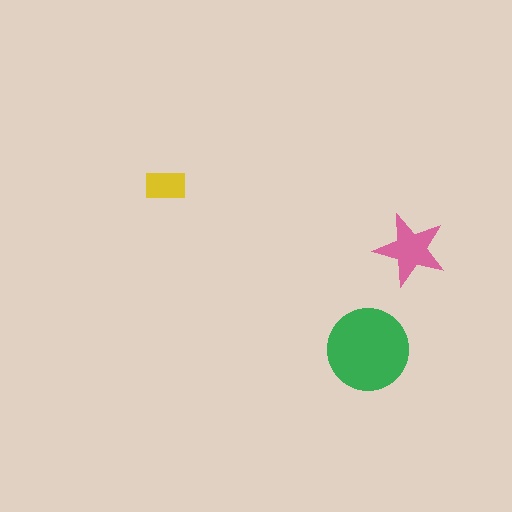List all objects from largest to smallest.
The green circle, the pink star, the yellow rectangle.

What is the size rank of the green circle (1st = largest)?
1st.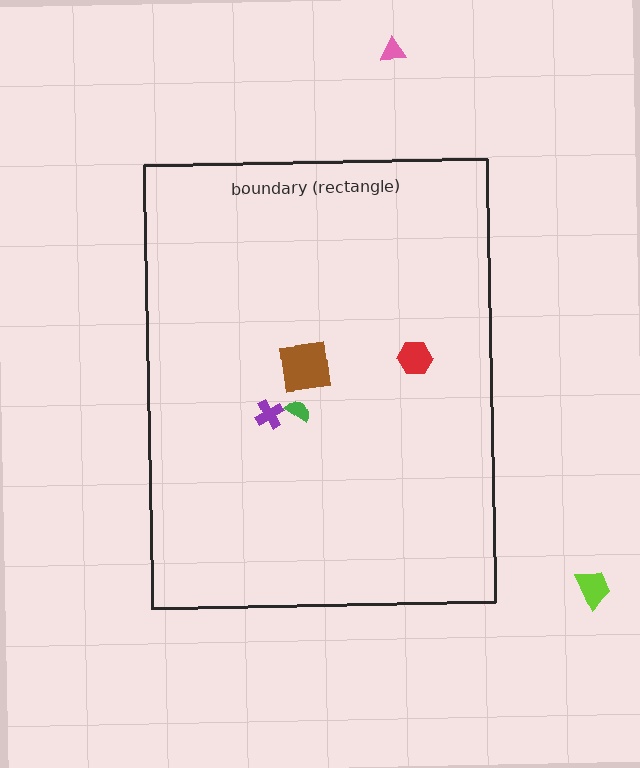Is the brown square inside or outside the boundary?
Inside.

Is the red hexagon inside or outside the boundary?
Inside.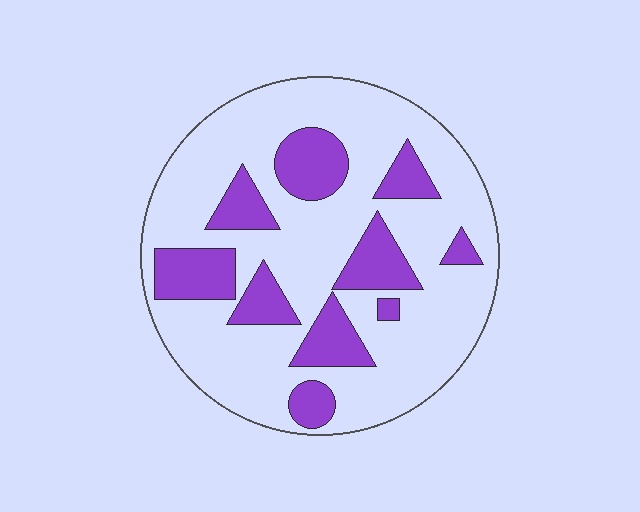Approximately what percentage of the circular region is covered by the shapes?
Approximately 25%.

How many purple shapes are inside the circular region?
10.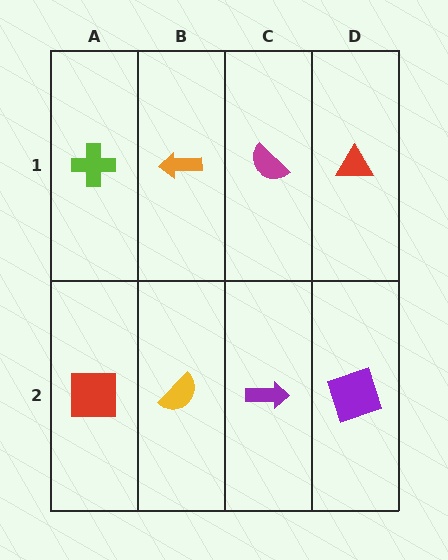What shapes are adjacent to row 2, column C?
A magenta semicircle (row 1, column C), a yellow semicircle (row 2, column B), a purple square (row 2, column D).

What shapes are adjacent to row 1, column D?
A purple square (row 2, column D), a magenta semicircle (row 1, column C).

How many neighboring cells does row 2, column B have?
3.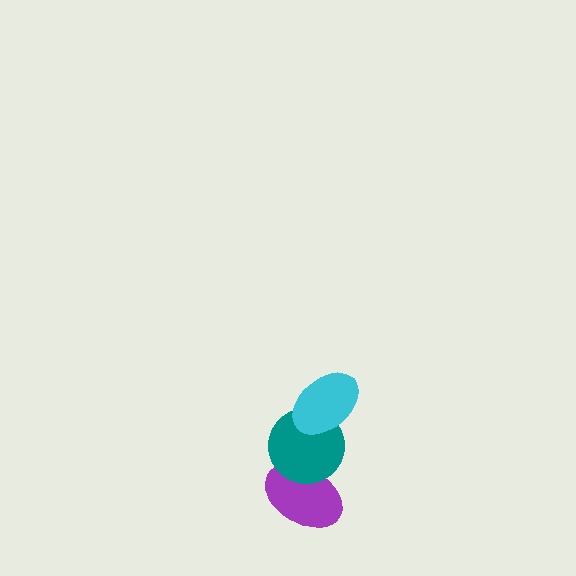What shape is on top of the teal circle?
The cyan ellipse is on top of the teal circle.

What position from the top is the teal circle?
The teal circle is 2nd from the top.